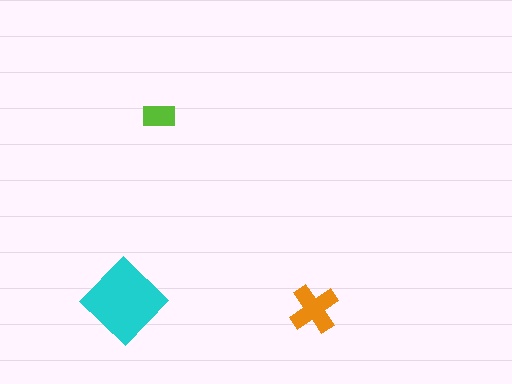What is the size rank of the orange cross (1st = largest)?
2nd.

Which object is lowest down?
The orange cross is bottommost.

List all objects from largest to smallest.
The cyan diamond, the orange cross, the lime rectangle.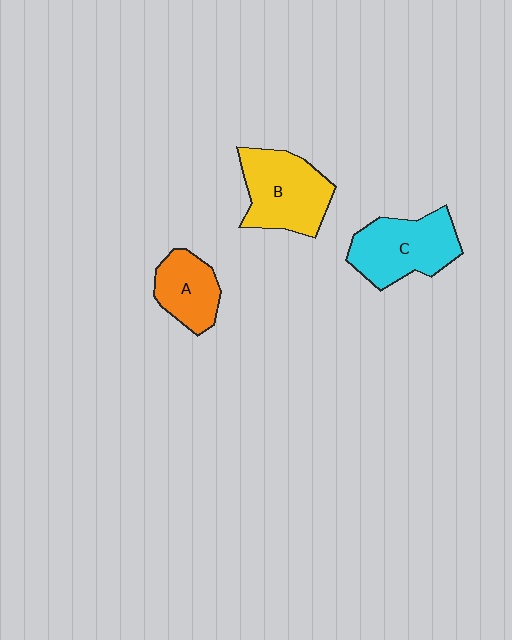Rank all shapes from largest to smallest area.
From largest to smallest: B (yellow), C (cyan), A (orange).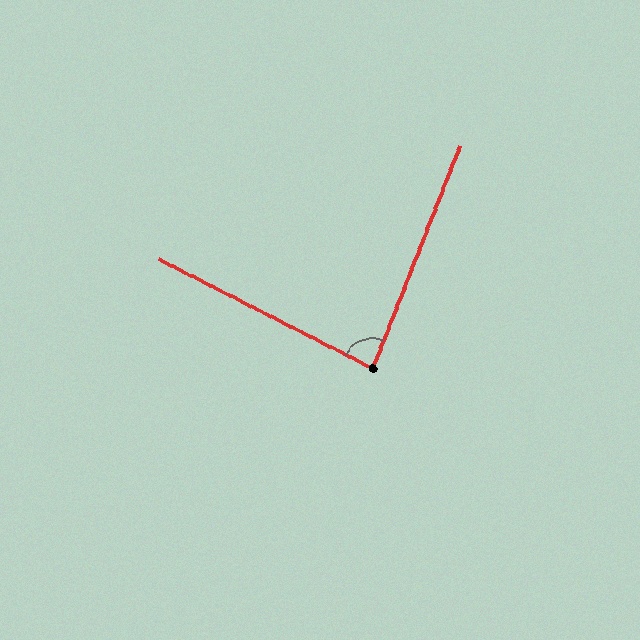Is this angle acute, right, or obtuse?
It is acute.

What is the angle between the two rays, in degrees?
Approximately 84 degrees.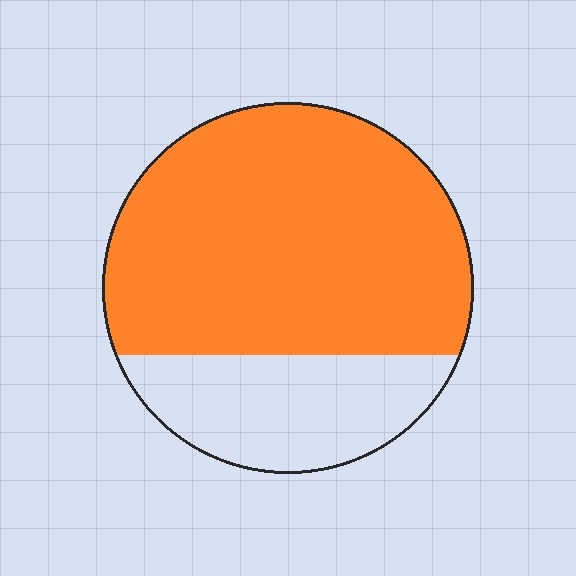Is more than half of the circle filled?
Yes.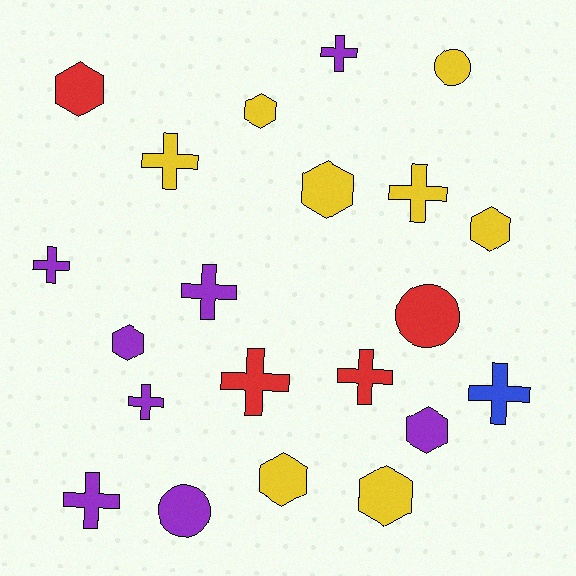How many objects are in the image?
There are 21 objects.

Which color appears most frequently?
Yellow, with 8 objects.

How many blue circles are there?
There are no blue circles.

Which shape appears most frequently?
Cross, with 10 objects.